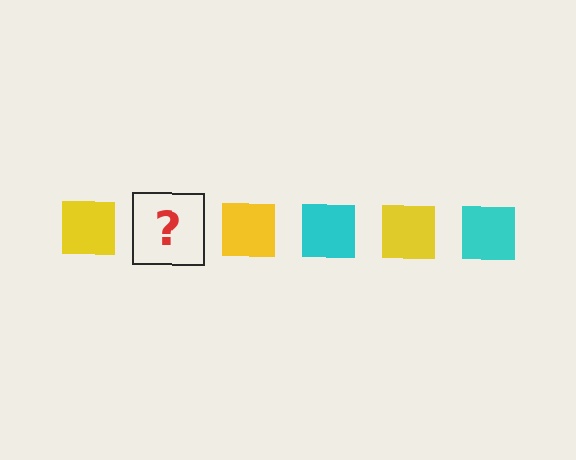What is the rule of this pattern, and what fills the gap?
The rule is that the pattern cycles through yellow, cyan squares. The gap should be filled with a cyan square.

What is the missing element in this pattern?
The missing element is a cyan square.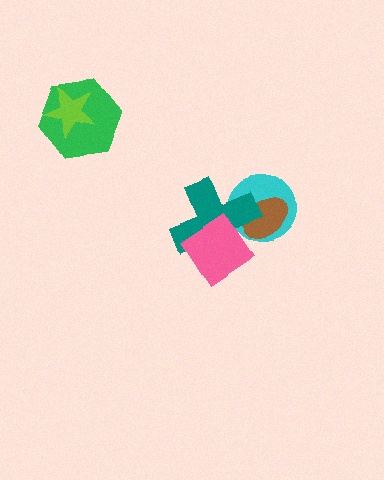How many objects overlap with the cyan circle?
2 objects overlap with the cyan circle.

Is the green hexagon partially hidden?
Yes, it is partially covered by another shape.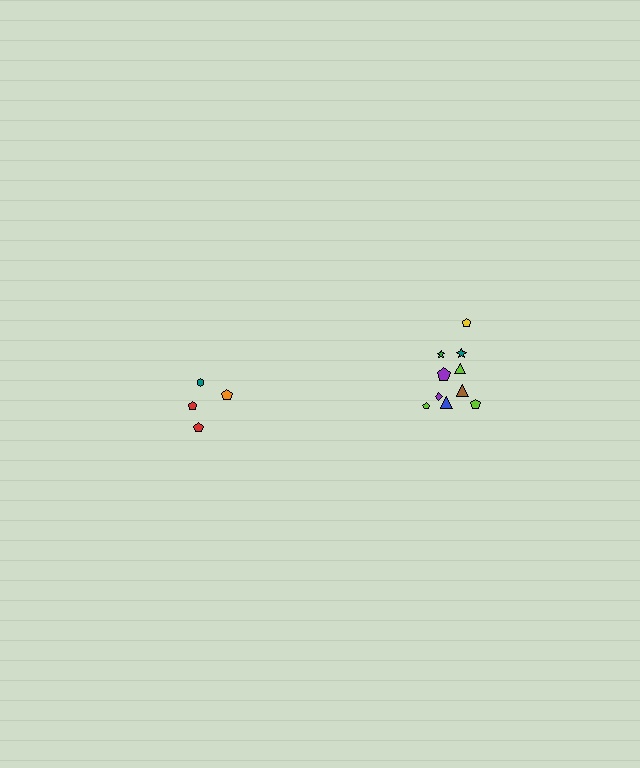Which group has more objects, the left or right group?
The right group.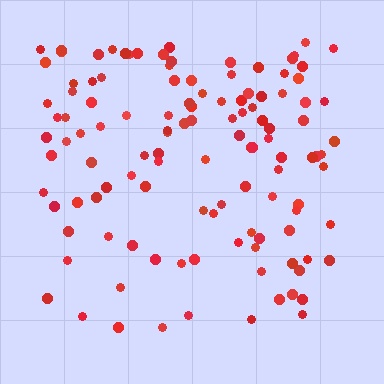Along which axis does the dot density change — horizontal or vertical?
Vertical.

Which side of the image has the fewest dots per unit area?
The bottom.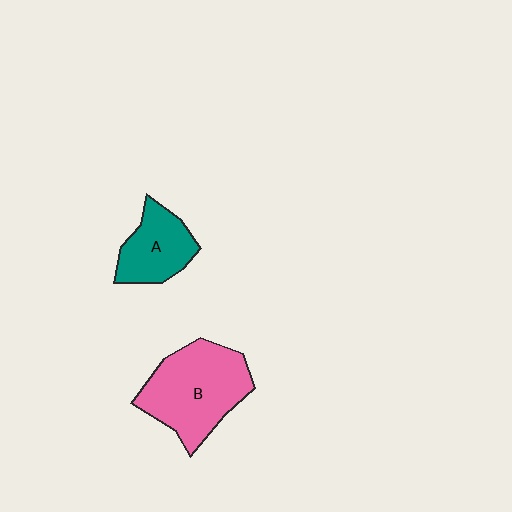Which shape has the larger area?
Shape B (pink).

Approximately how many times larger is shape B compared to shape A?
Approximately 1.7 times.